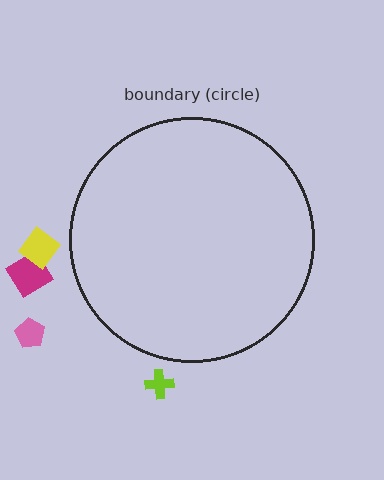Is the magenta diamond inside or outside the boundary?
Outside.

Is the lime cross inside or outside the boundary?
Outside.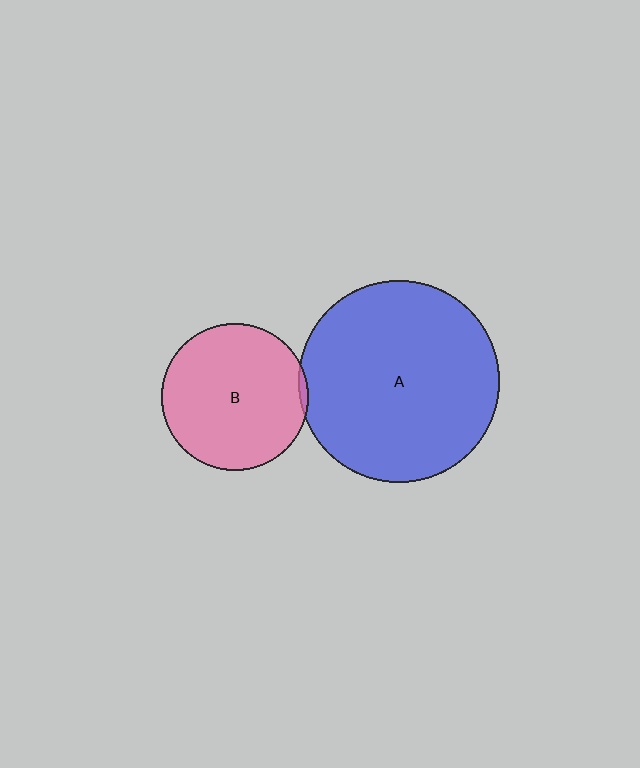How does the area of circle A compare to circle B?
Approximately 1.9 times.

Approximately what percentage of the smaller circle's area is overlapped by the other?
Approximately 5%.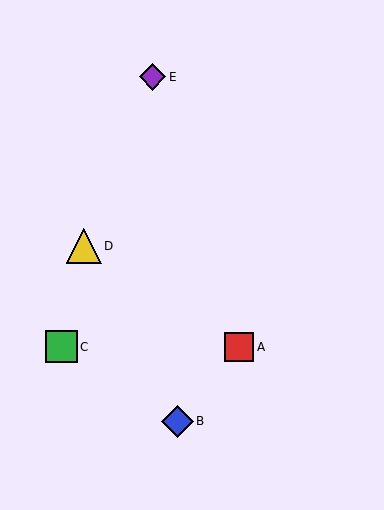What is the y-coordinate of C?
Object C is at y≈347.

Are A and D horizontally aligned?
No, A is at y≈347 and D is at y≈246.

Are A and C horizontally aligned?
Yes, both are at y≈347.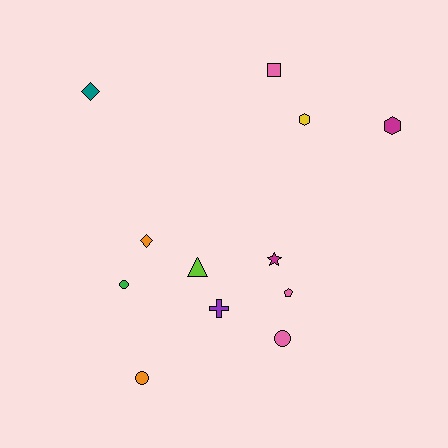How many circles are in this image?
There are 3 circles.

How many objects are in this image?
There are 12 objects.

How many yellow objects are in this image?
There is 1 yellow object.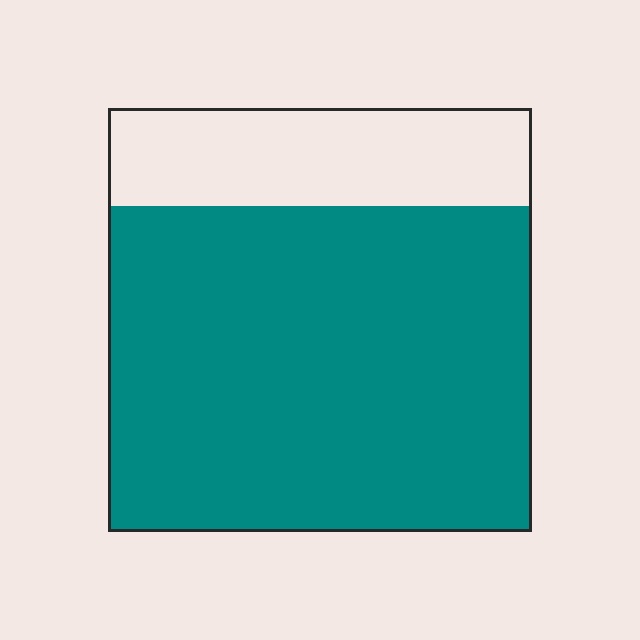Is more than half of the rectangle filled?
Yes.